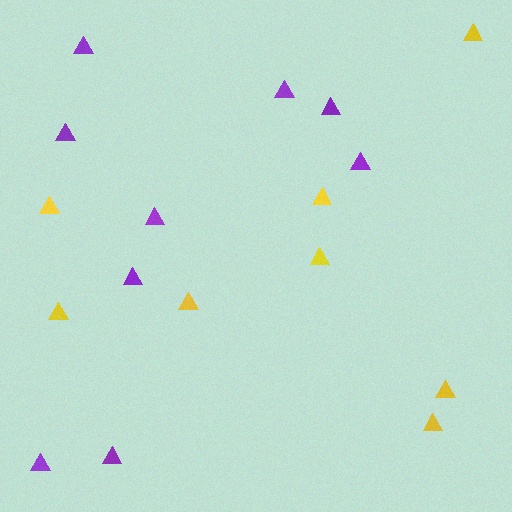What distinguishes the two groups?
There are 2 groups: one group of yellow triangles (8) and one group of purple triangles (9).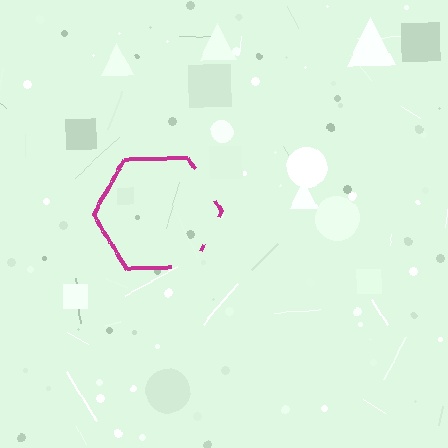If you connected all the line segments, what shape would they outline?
They would outline a hexagon.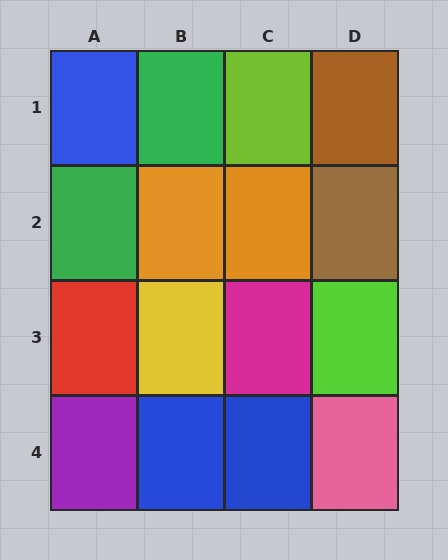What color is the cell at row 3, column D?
Lime.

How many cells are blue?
3 cells are blue.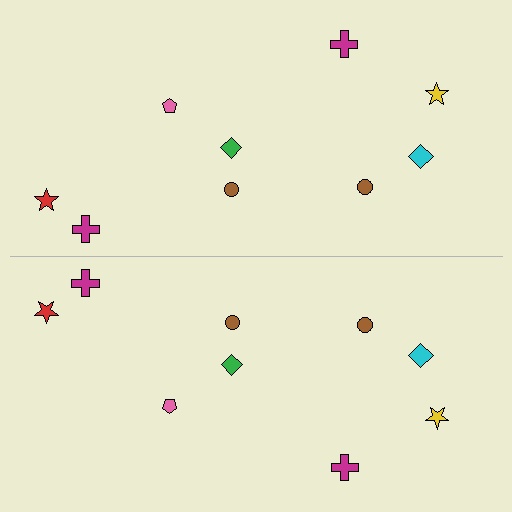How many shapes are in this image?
There are 18 shapes in this image.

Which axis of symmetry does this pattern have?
The pattern has a horizontal axis of symmetry running through the center of the image.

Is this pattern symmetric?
Yes, this pattern has bilateral (reflection) symmetry.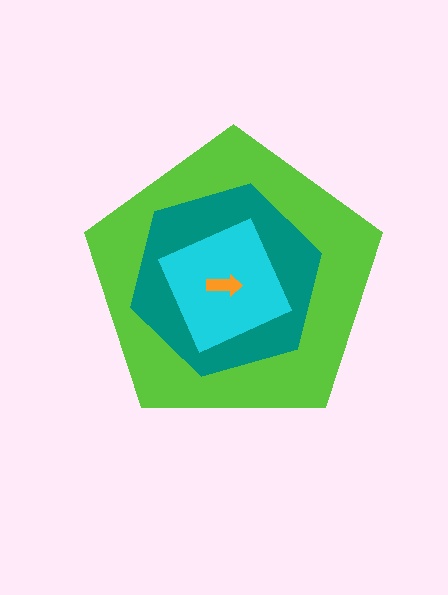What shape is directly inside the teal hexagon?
The cyan diamond.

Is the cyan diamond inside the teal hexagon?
Yes.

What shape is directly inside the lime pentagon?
The teal hexagon.